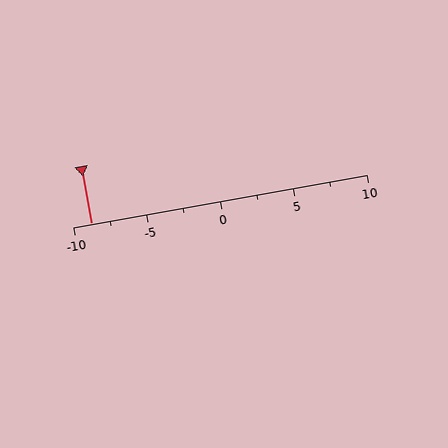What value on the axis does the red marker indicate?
The marker indicates approximately -8.8.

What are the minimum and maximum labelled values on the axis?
The axis runs from -10 to 10.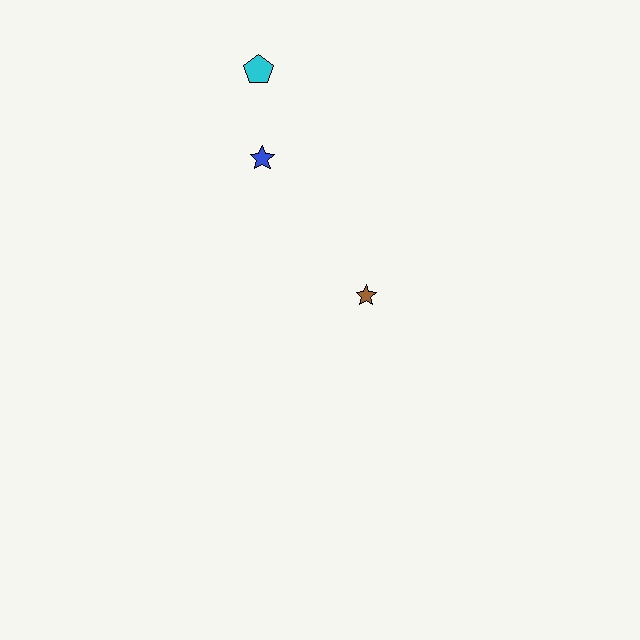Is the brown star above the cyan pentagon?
No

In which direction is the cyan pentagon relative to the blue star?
The cyan pentagon is above the blue star.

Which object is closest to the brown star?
The blue star is closest to the brown star.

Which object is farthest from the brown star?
The cyan pentagon is farthest from the brown star.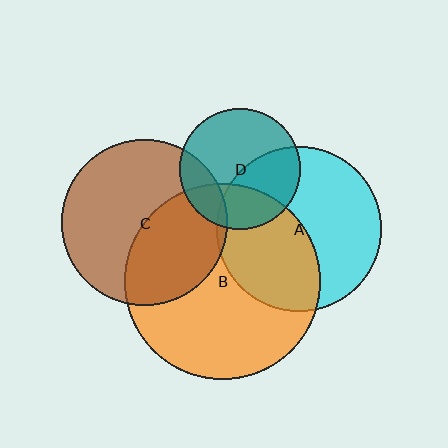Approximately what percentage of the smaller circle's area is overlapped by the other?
Approximately 45%.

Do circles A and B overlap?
Yes.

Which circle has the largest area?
Circle B (orange).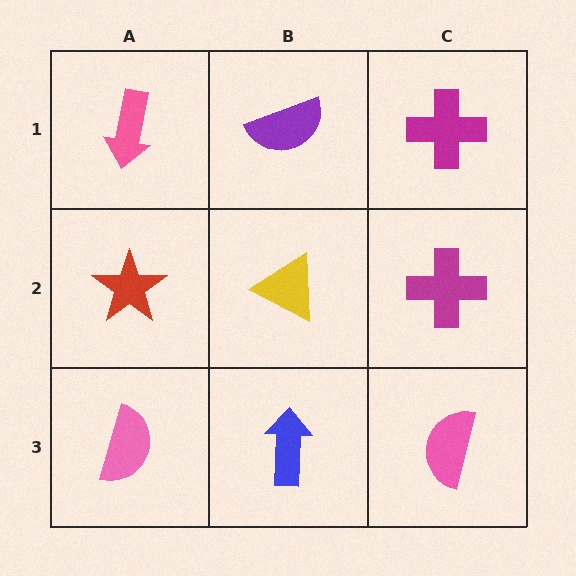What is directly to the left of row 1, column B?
A pink arrow.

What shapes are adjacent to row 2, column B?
A purple semicircle (row 1, column B), a blue arrow (row 3, column B), a red star (row 2, column A), a magenta cross (row 2, column C).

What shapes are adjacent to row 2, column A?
A pink arrow (row 1, column A), a pink semicircle (row 3, column A), a yellow triangle (row 2, column B).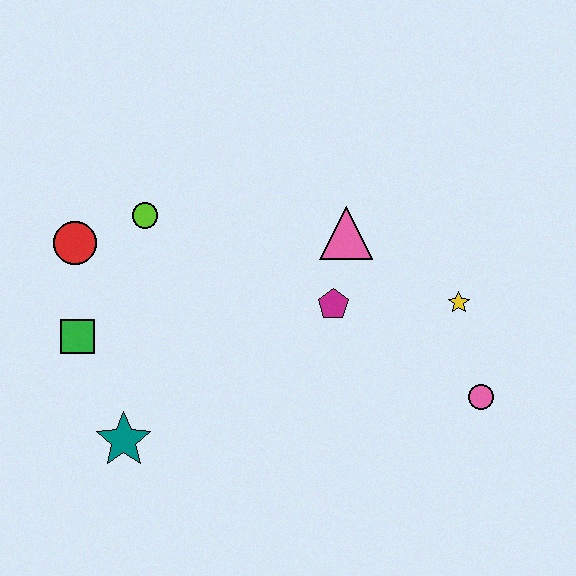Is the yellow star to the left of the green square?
No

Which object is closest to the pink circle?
The yellow star is closest to the pink circle.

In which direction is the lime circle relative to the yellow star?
The lime circle is to the left of the yellow star.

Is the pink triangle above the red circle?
Yes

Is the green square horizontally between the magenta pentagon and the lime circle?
No